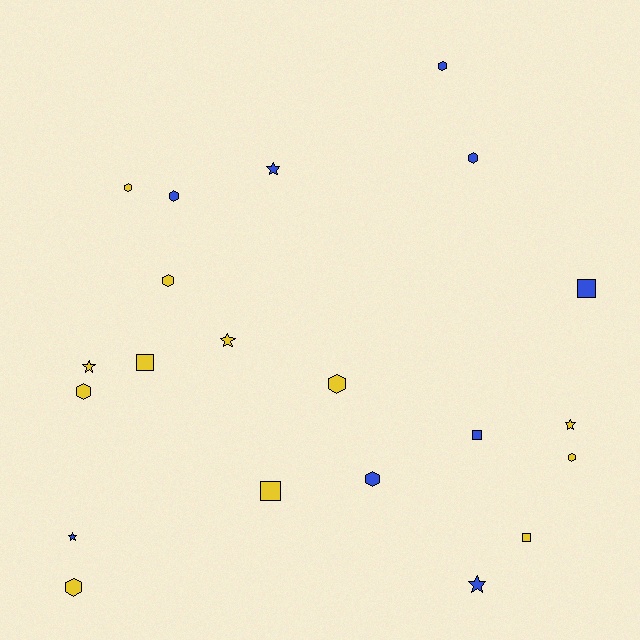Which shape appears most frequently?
Hexagon, with 10 objects.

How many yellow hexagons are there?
There are 6 yellow hexagons.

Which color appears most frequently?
Yellow, with 12 objects.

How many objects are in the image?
There are 21 objects.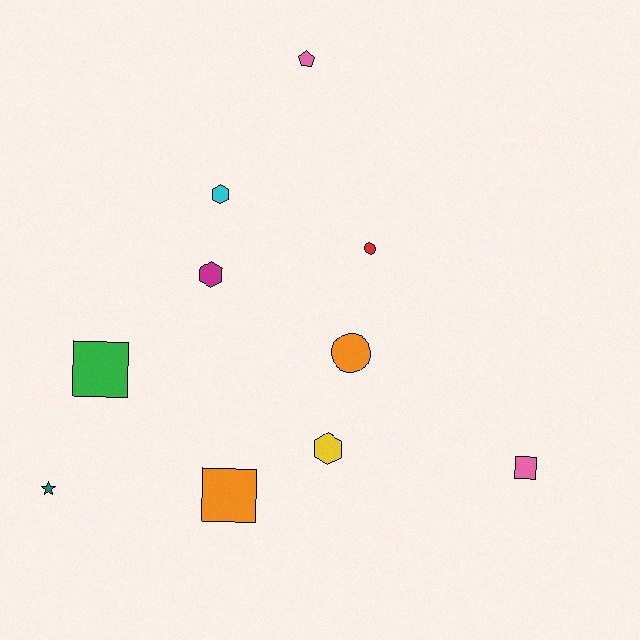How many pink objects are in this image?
There are 2 pink objects.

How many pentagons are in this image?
There is 1 pentagon.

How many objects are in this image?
There are 10 objects.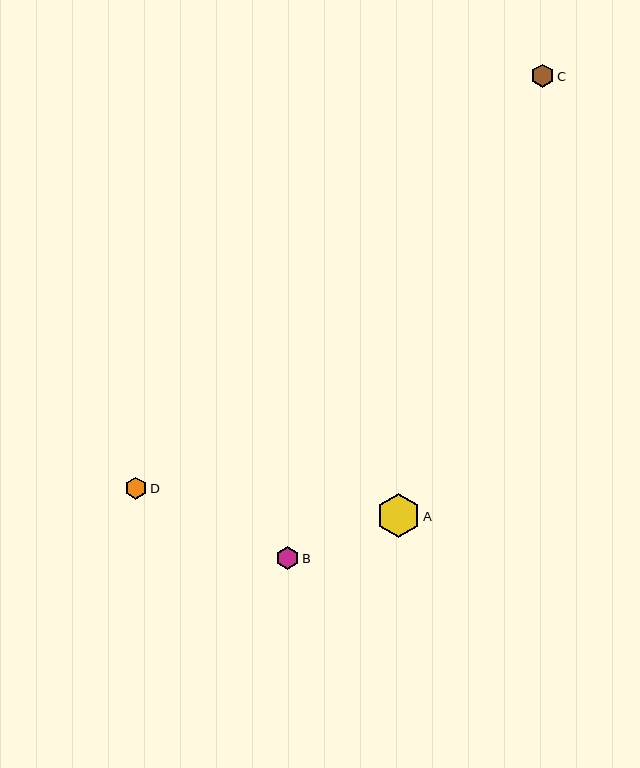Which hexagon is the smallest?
Hexagon D is the smallest with a size of approximately 22 pixels.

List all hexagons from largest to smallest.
From largest to smallest: A, C, B, D.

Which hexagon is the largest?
Hexagon A is the largest with a size of approximately 44 pixels.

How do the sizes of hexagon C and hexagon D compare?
Hexagon C and hexagon D are approximately the same size.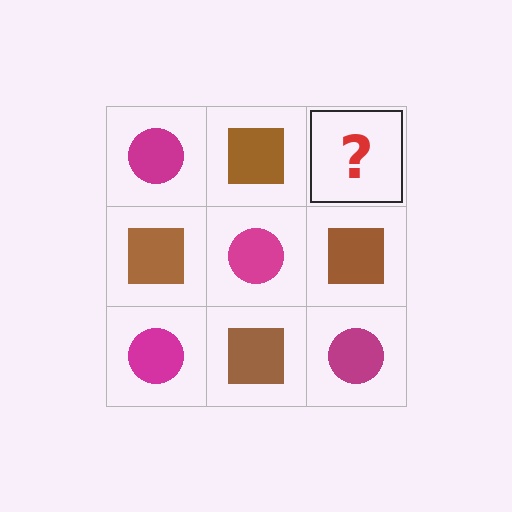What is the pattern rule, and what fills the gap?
The rule is that it alternates magenta circle and brown square in a checkerboard pattern. The gap should be filled with a magenta circle.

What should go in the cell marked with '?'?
The missing cell should contain a magenta circle.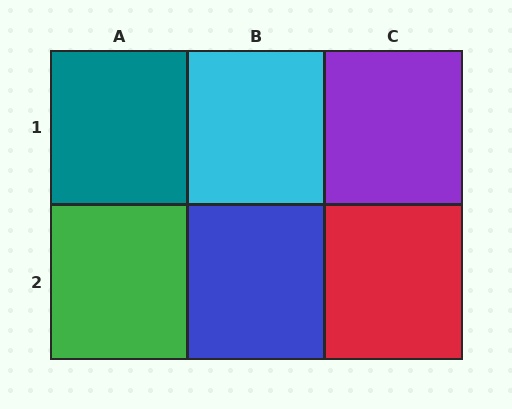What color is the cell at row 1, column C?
Purple.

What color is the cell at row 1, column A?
Teal.